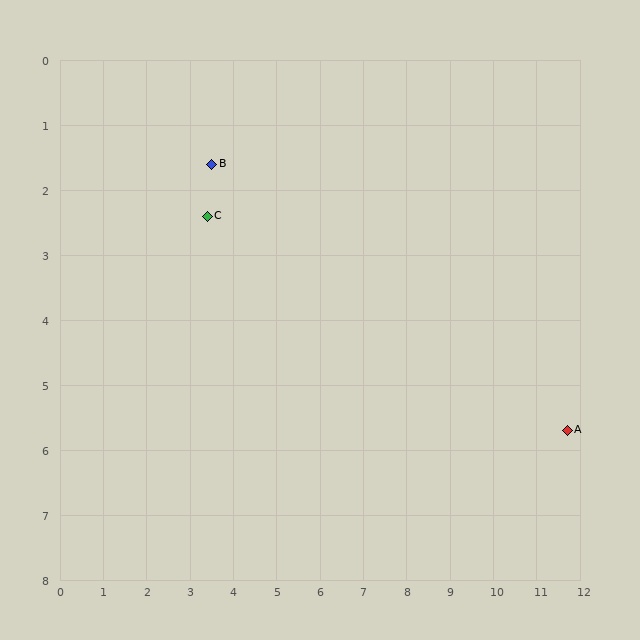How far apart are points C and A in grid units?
Points C and A are about 8.9 grid units apart.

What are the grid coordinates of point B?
Point B is at approximately (3.5, 1.6).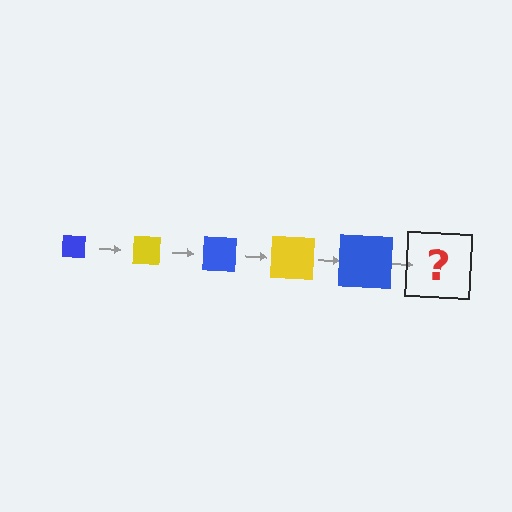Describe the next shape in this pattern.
It should be a yellow square, larger than the previous one.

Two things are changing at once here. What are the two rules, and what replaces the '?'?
The two rules are that the square grows larger each step and the color cycles through blue and yellow. The '?' should be a yellow square, larger than the previous one.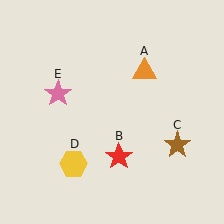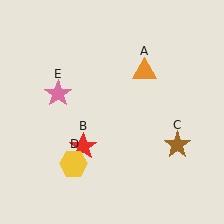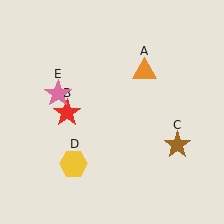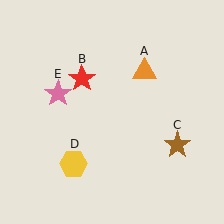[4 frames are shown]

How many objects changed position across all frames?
1 object changed position: red star (object B).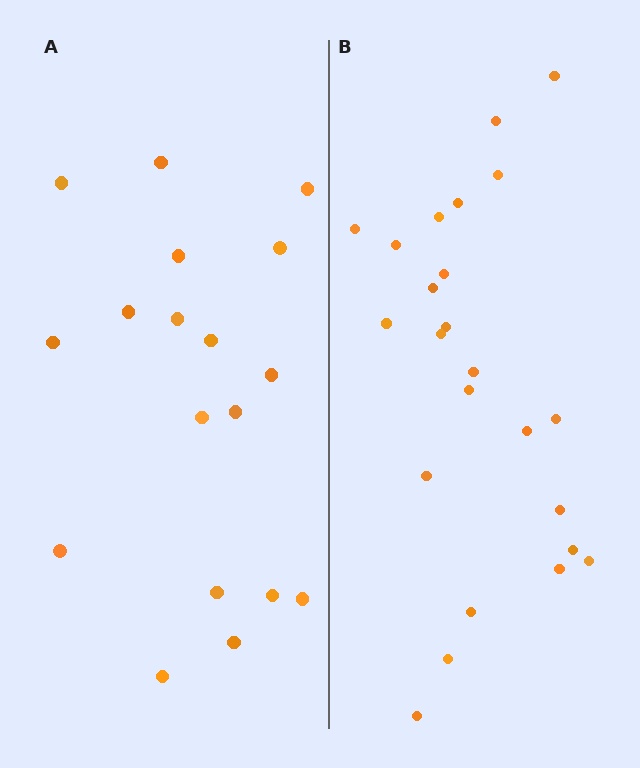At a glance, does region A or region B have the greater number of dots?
Region B (the right region) has more dots.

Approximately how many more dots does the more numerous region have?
Region B has about 6 more dots than region A.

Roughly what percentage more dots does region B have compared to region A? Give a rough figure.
About 35% more.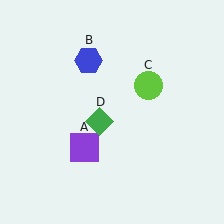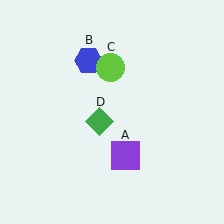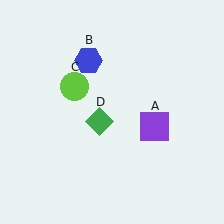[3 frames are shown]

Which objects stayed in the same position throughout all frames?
Blue hexagon (object B) and green diamond (object D) remained stationary.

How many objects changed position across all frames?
2 objects changed position: purple square (object A), lime circle (object C).